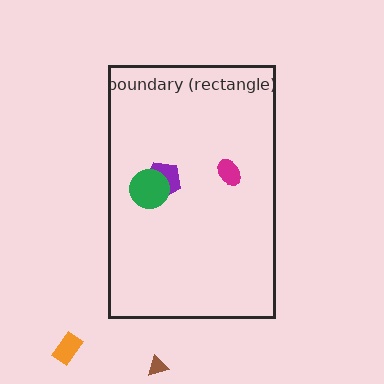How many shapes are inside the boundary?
3 inside, 2 outside.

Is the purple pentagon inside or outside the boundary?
Inside.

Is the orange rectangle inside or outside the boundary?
Outside.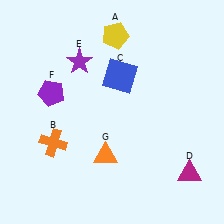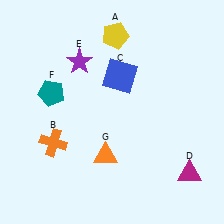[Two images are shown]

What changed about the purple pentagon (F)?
In Image 1, F is purple. In Image 2, it changed to teal.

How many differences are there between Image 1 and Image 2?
There is 1 difference between the two images.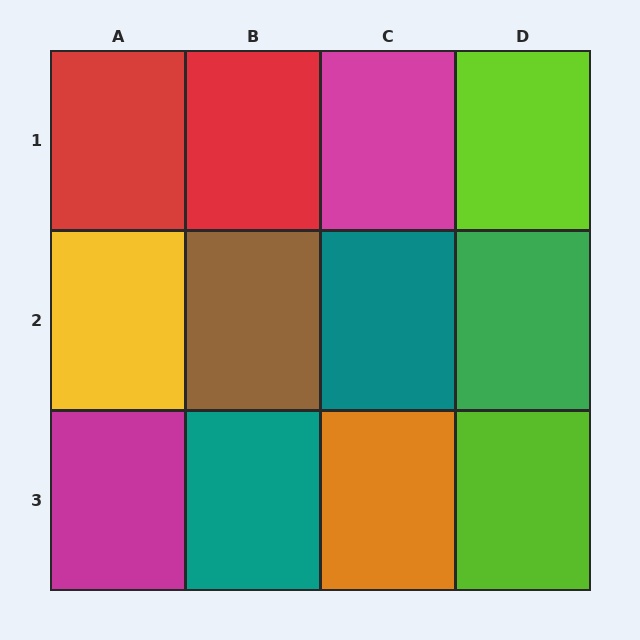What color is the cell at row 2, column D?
Green.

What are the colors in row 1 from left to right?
Red, red, magenta, lime.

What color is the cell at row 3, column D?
Lime.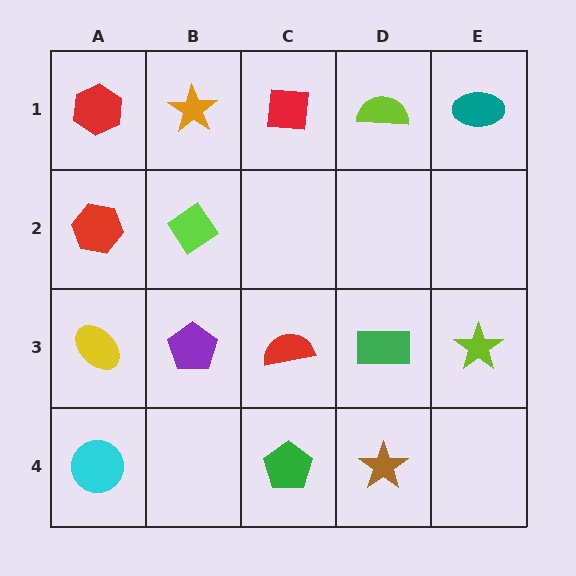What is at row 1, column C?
A red square.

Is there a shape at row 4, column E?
No, that cell is empty.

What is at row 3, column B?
A purple pentagon.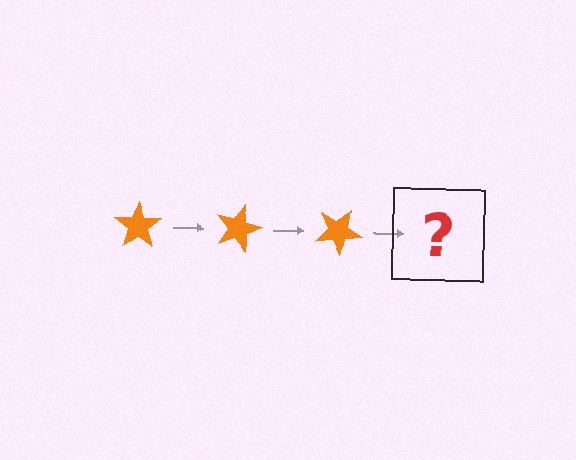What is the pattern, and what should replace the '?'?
The pattern is that the star rotates 15 degrees each step. The '?' should be an orange star rotated 45 degrees.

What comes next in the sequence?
The next element should be an orange star rotated 45 degrees.